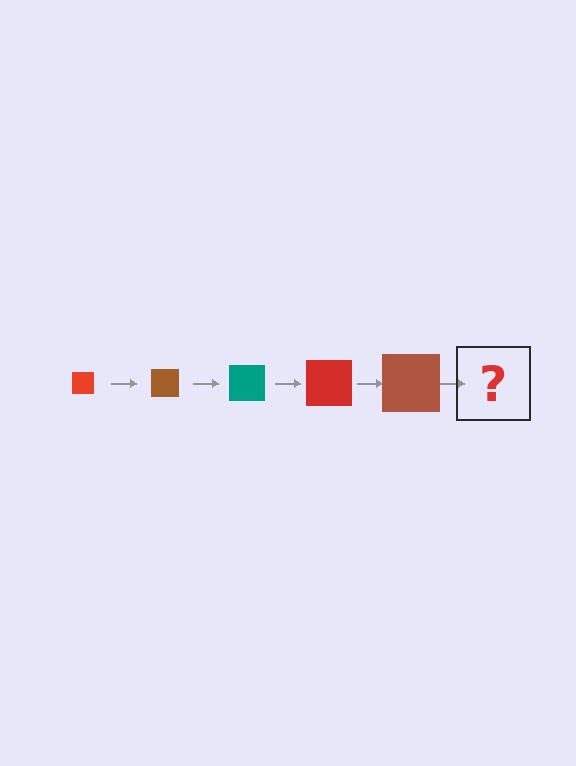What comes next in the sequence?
The next element should be a teal square, larger than the previous one.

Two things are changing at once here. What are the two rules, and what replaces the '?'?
The two rules are that the square grows larger each step and the color cycles through red, brown, and teal. The '?' should be a teal square, larger than the previous one.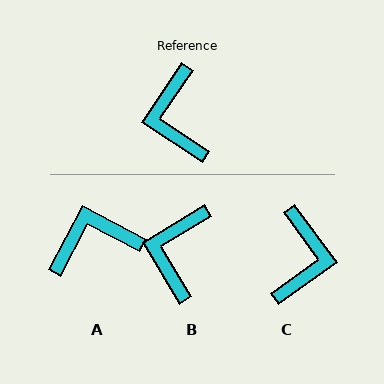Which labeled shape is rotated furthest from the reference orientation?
C, about 160 degrees away.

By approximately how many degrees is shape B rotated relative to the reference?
Approximately 26 degrees clockwise.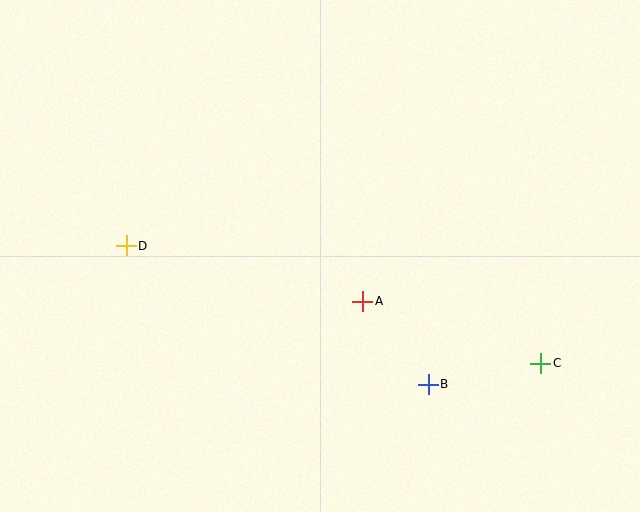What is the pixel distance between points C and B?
The distance between C and B is 114 pixels.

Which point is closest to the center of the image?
Point A at (363, 301) is closest to the center.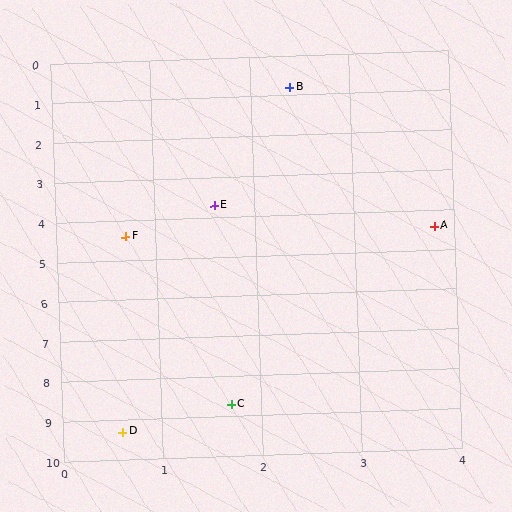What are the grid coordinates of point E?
Point E is at approximately (1.6, 3.7).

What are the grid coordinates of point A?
Point A is at approximately (3.8, 4.4).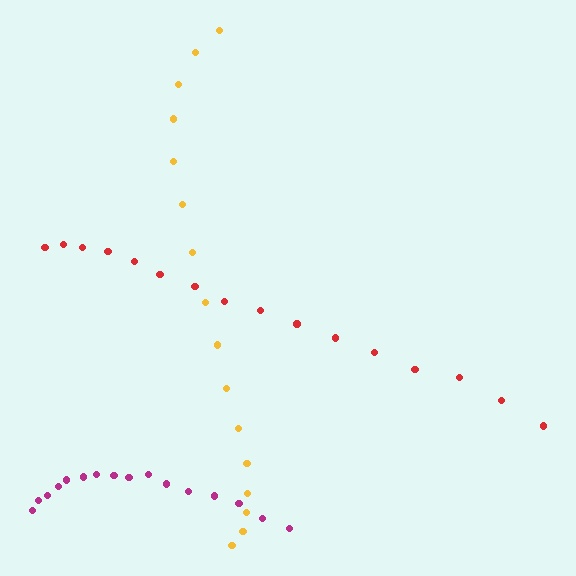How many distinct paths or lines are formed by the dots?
There are 3 distinct paths.